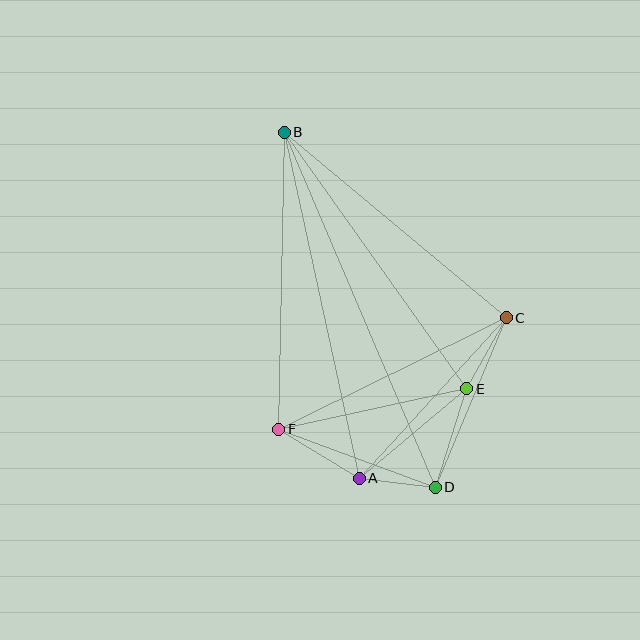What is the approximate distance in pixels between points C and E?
The distance between C and E is approximately 81 pixels.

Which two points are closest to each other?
Points A and D are closest to each other.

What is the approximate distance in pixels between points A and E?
The distance between A and E is approximately 140 pixels.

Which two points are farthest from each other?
Points B and D are farthest from each other.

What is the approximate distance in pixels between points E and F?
The distance between E and F is approximately 192 pixels.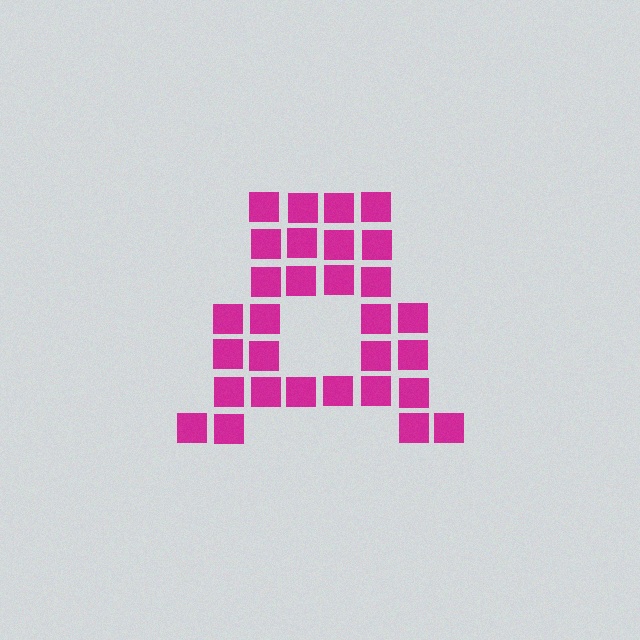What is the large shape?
The large shape is the letter A.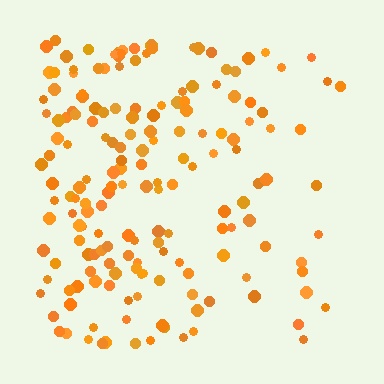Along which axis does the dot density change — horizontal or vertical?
Horizontal.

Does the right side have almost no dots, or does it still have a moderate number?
Still a moderate number, just noticeably fewer than the left.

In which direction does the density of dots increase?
From right to left, with the left side densest.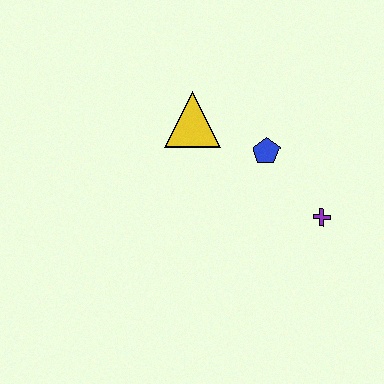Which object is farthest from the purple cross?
The yellow triangle is farthest from the purple cross.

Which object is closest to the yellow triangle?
The blue pentagon is closest to the yellow triangle.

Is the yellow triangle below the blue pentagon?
No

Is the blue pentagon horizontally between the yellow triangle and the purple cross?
Yes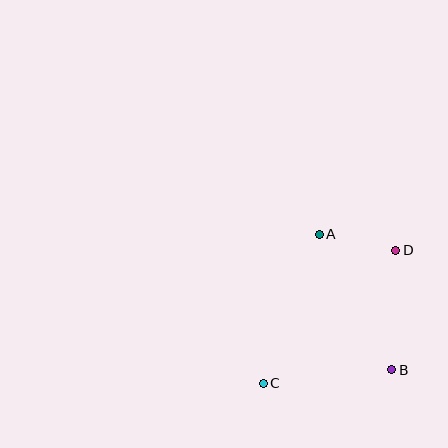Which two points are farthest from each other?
Points C and D are farthest from each other.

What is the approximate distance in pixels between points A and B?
The distance between A and B is approximately 154 pixels.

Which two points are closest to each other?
Points A and D are closest to each other.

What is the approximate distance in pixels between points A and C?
The distance between A and C is approximately 159 pixels.